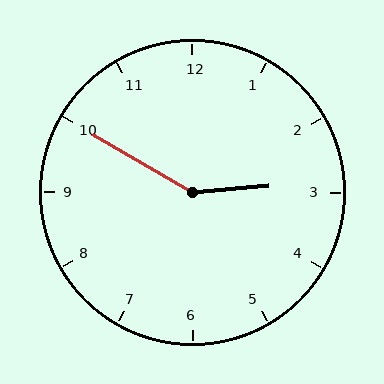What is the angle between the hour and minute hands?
Approximately 145 degrees.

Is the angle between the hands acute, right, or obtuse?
It is obtuse.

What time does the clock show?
2:50.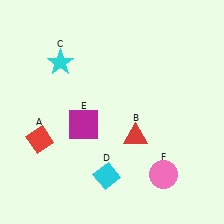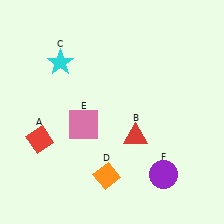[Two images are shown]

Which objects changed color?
D changed from cyan to orange. E changed from magenta to pink. F changed from pink to purple.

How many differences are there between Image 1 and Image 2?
There are 3 differences between the two images.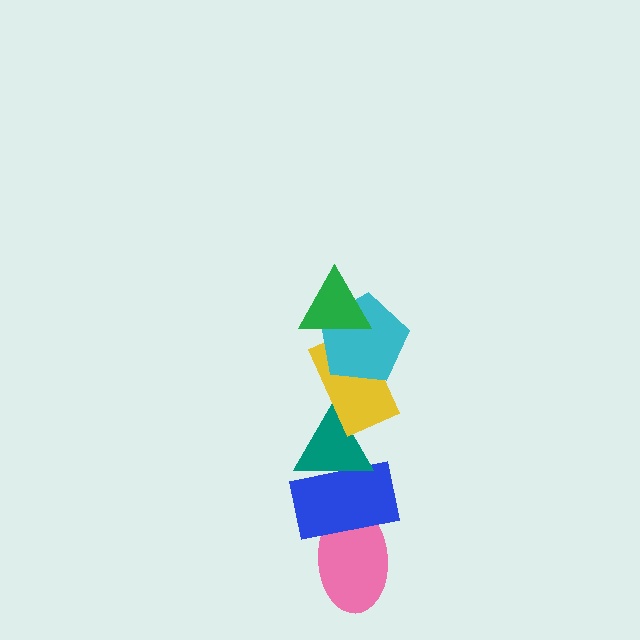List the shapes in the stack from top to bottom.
From top to bottom: the green triangle, the cyan pentagon, the yellow rectangle, the teal triangle, the blue rectangle, the pink ellipse.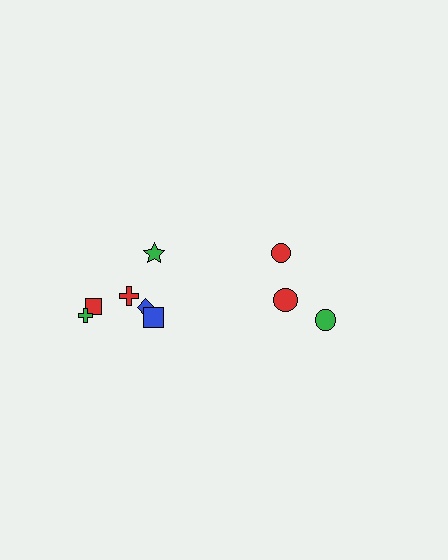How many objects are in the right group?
There are 3 objects.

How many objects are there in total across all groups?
There are 9 objects.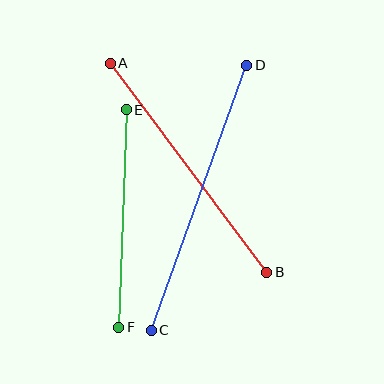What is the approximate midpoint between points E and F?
The midpoint is at approximately (123, 218) pixels.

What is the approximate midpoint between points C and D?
The midpoint is at approximately (199, 198) pixels.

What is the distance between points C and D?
The distance is approximately 282 pixels.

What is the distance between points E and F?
The distance is approximately 218 pixels.